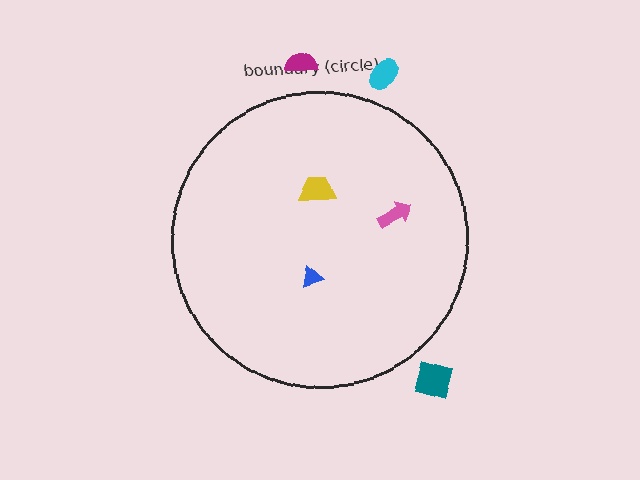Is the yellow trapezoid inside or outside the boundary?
Inside.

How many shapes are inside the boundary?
3 inside, 3 outside.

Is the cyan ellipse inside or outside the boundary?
Outside.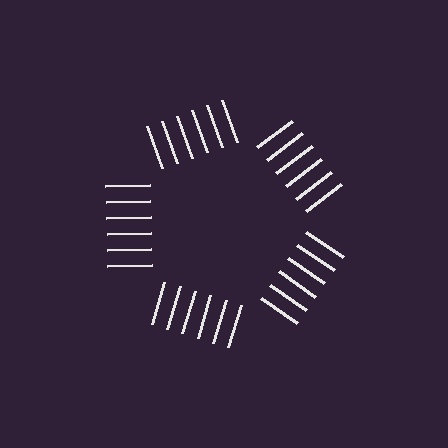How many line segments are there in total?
30 — 6 along each of the 5 edges.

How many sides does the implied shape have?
5 sides — the line-ends trace a pentagon.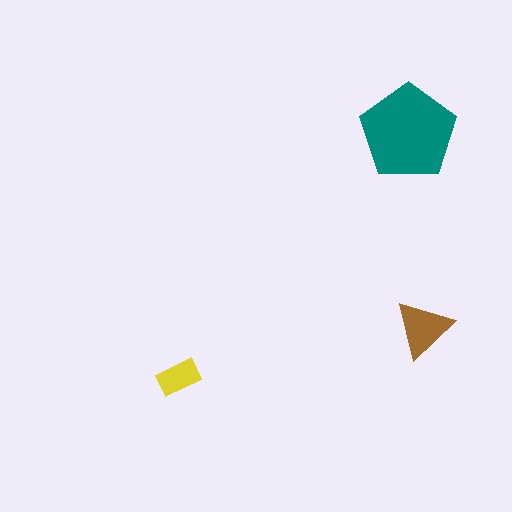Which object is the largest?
The teal pentagon.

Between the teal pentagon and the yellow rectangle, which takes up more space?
The teal pentagon.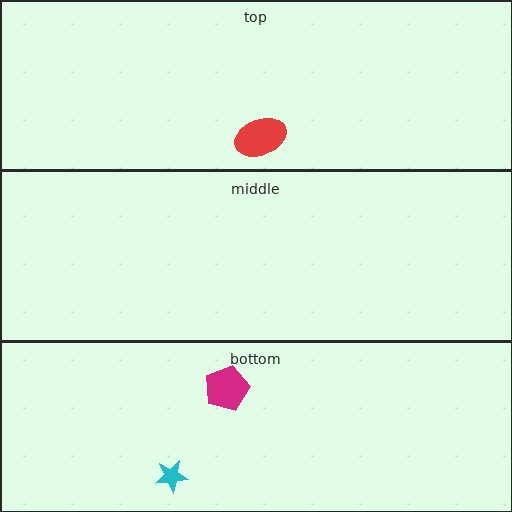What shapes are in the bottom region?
The cyan star, the magenta pentagon.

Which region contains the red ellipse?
The top region.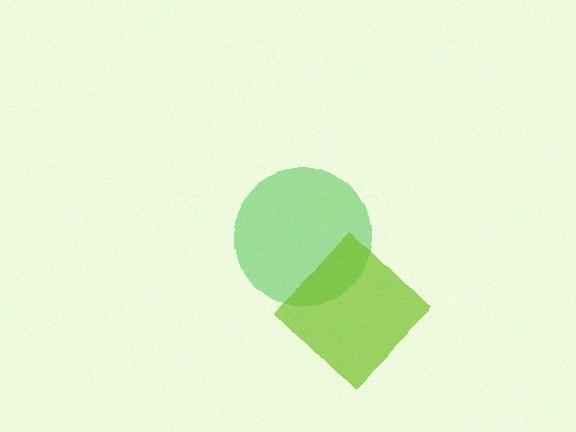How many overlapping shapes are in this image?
There are 2 overlapping shapes in the image.